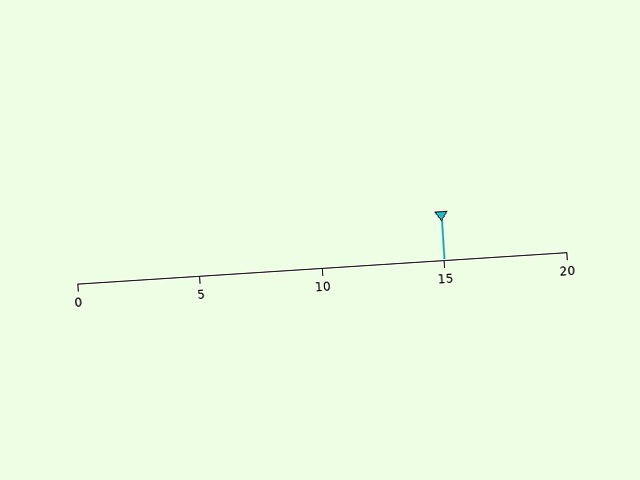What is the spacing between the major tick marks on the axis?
The major ticks are spaced 5 apart.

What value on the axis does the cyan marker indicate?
The marker indicates approximately 15.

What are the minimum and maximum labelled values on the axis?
The axis runs from 0 to 20.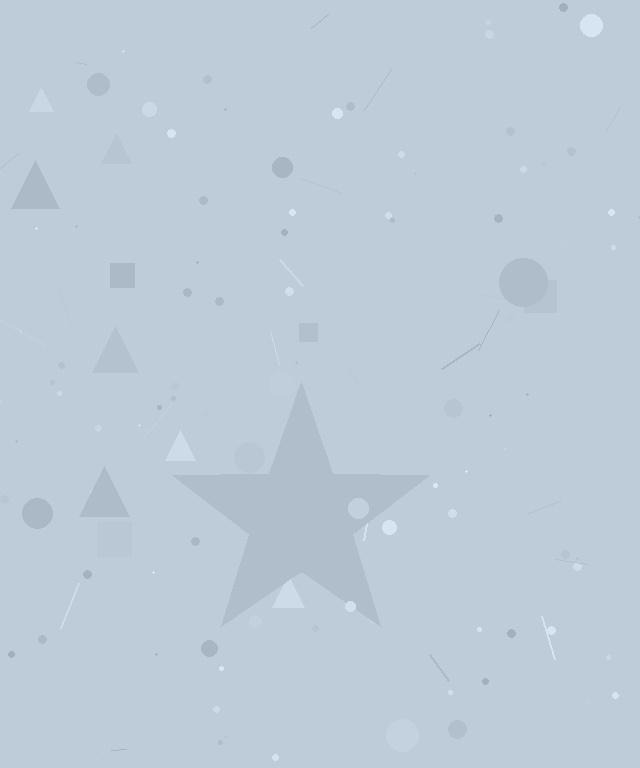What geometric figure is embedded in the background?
A star is embedded in the background.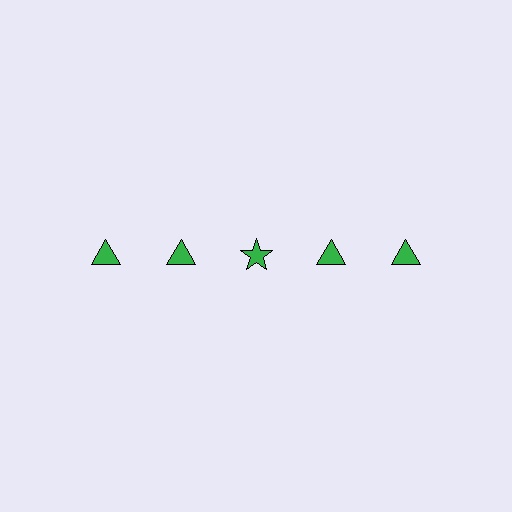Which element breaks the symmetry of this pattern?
The green star in the top row, center column breaks the symmetry. All other shapes are green triangles.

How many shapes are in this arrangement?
There are 5 shapes arranged in a grid pattern.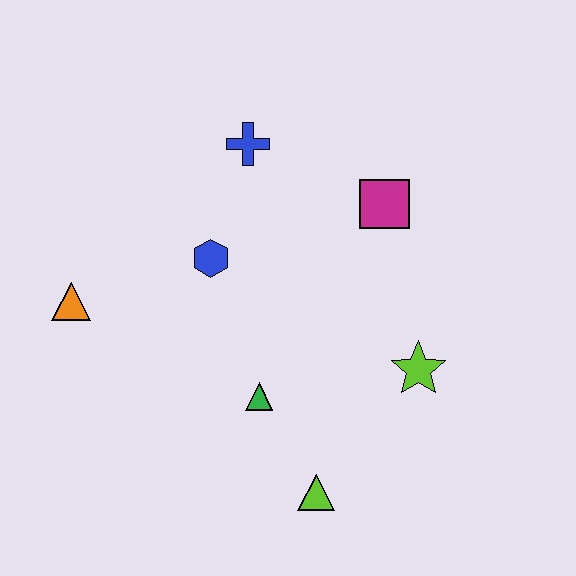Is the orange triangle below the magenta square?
Yes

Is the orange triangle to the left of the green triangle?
Yes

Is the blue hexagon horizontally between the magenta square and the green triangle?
No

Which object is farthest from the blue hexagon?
The lime triangle is farthest from the blue hexagon.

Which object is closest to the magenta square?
The blue cross is closest to the magenta square.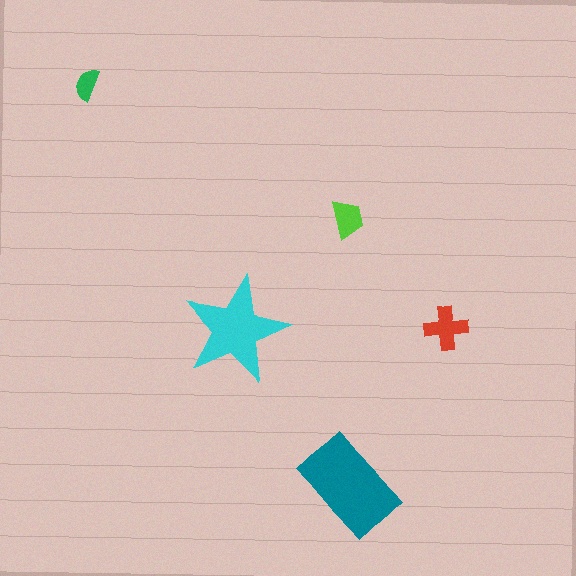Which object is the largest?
The teal rectangle.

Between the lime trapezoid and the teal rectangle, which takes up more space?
The teal rectangle.